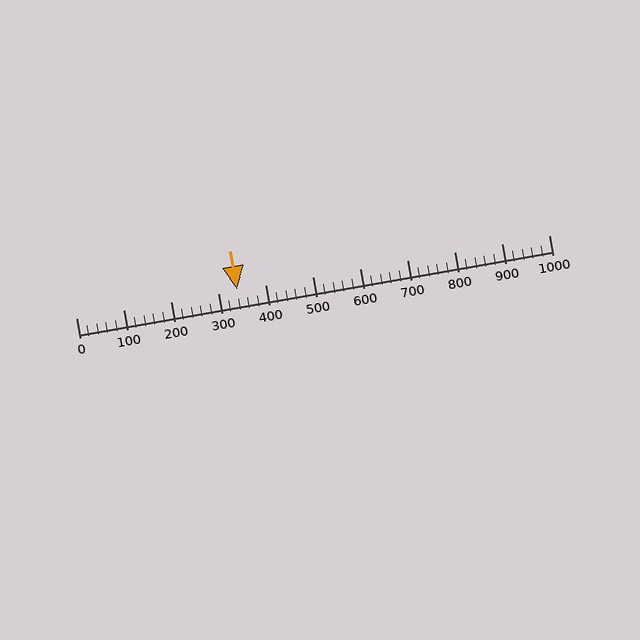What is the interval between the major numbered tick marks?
The major tick marks are spaced 100 units apart.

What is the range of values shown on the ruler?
The ruler shows values from 0 to 1000.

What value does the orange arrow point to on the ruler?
The orange arrow points to approximately 340.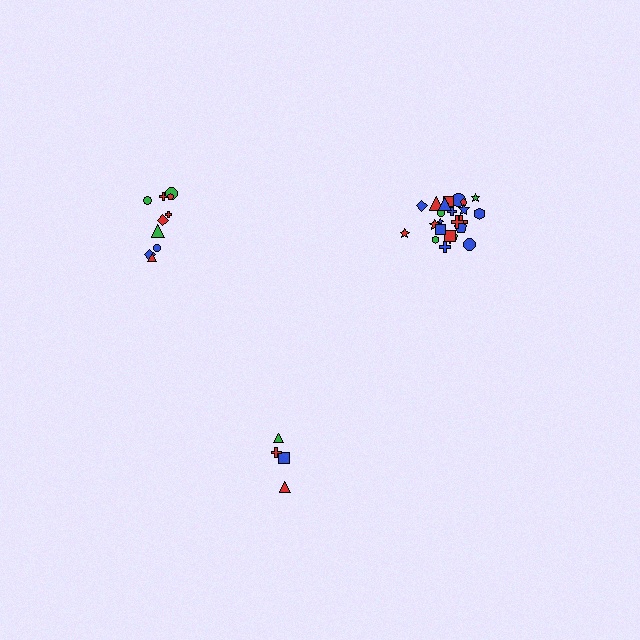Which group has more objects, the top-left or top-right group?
The top-right group.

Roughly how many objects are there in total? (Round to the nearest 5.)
Roughly 40 objects in total.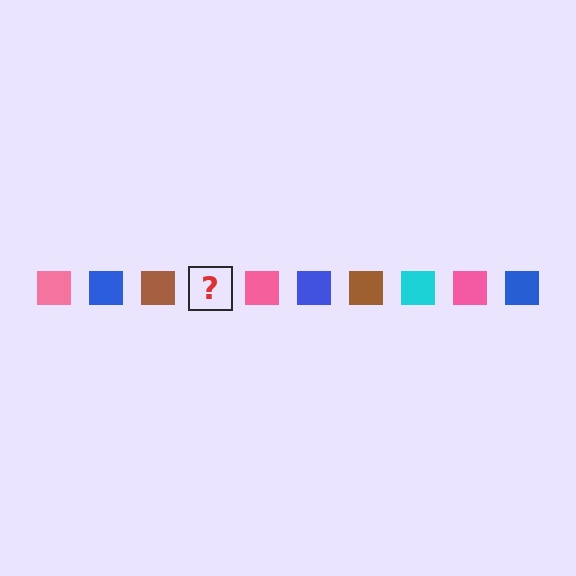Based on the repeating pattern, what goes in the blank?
The blank should be a cyan square.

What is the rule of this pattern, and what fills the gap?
The rule is that the pattern cycles through pink, blue, brown, cyan squares. The gap should be filled with a cyan square.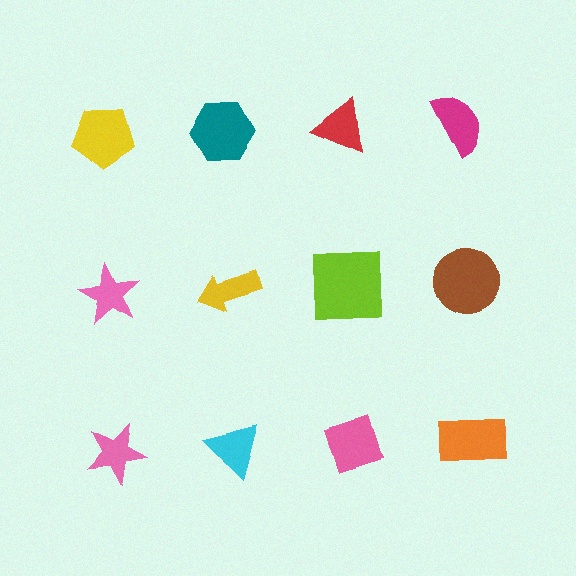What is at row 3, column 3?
A pink diamond.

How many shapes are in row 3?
4 shapes.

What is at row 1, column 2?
A teal hexagon.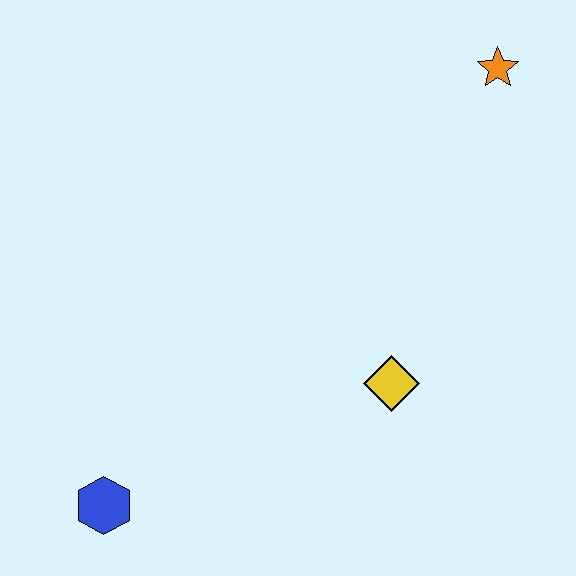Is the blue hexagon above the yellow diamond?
No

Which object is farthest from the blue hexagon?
The orange star is farthest from the blue hexagon.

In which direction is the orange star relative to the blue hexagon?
The orange star is above the blue hexagon.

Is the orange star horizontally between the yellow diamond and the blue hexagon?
No